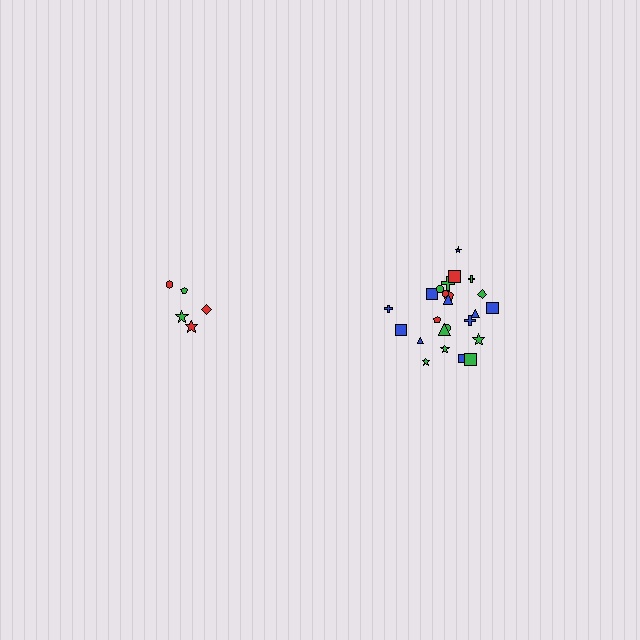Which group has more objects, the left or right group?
The right group.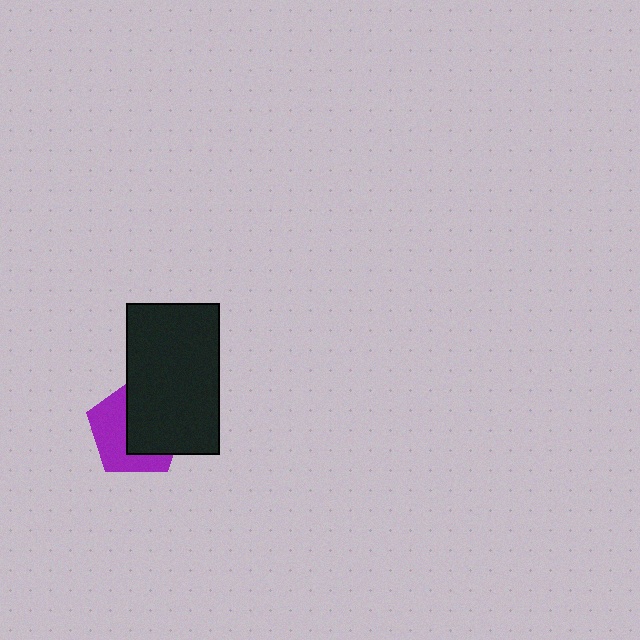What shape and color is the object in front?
The object in front is a black rectangle.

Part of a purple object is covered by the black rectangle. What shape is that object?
It is a pentagon.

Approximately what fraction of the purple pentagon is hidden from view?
Roughly 54% of the purple pentagon is hidden behind the black rectangle.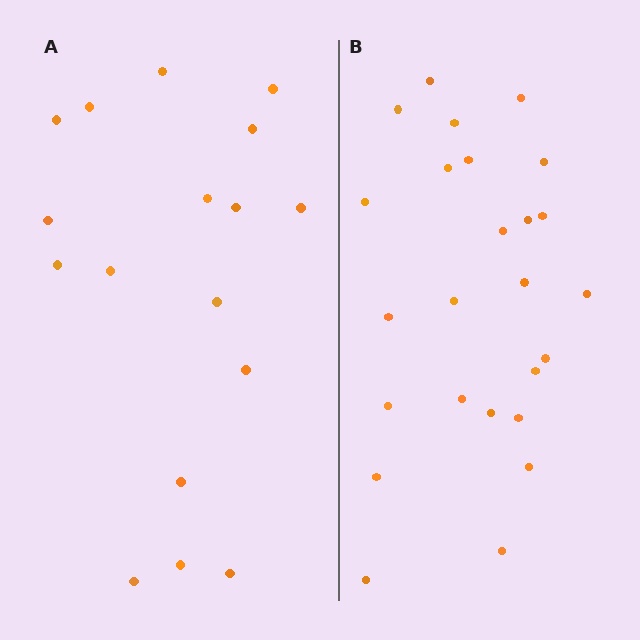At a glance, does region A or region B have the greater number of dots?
Region B (the right region) has more dots.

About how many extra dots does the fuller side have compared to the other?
Region B has roughly 8 or so more dots than region A.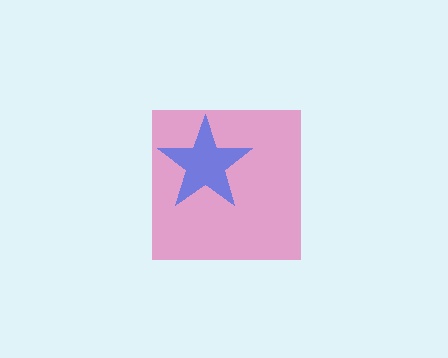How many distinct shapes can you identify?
There are 2 distinct shapes: a pink square, a blue star.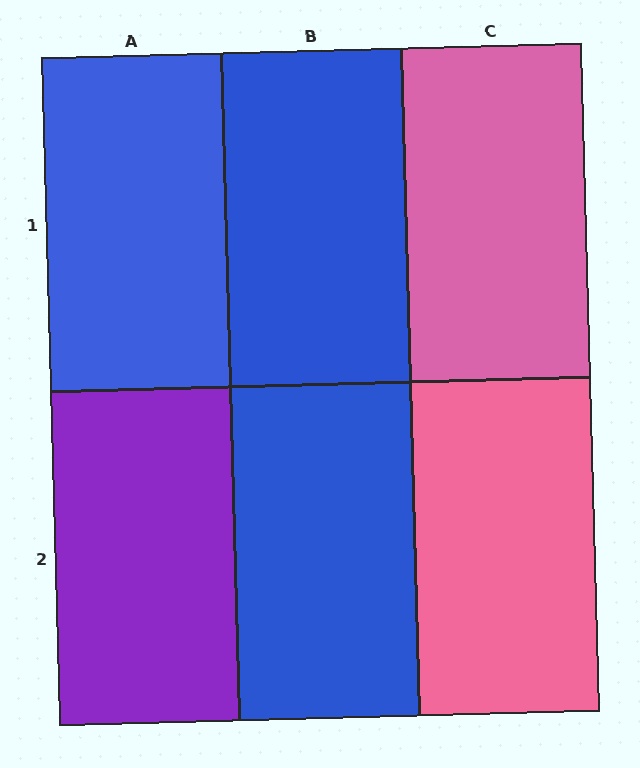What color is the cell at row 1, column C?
Pink.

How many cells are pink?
2 cells are pink.